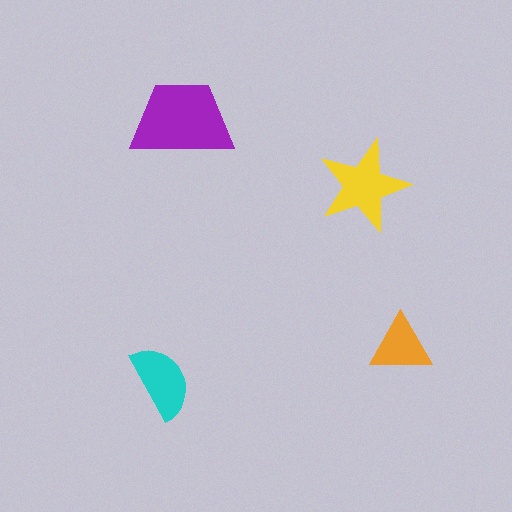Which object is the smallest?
The orange triangle.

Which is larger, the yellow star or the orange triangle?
The yellow star.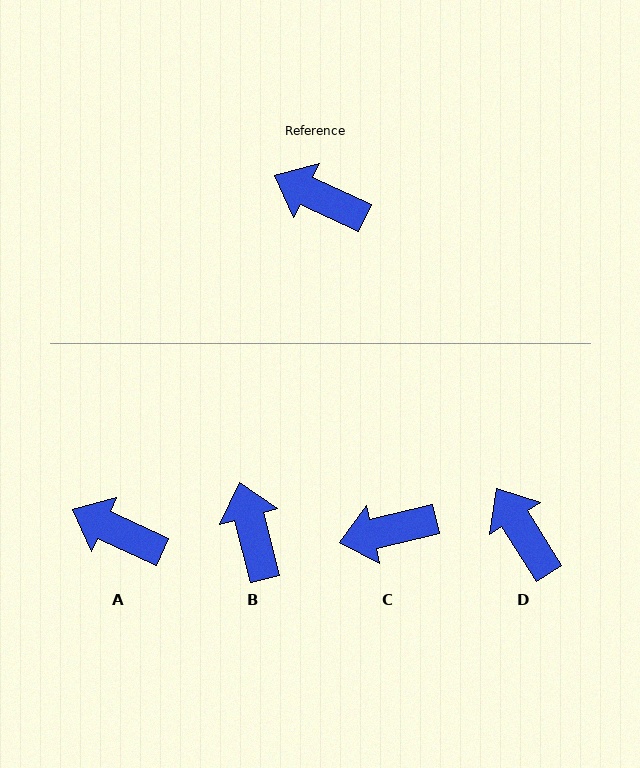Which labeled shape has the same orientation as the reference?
A.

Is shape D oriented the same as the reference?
No, it is off by about 33 degrees.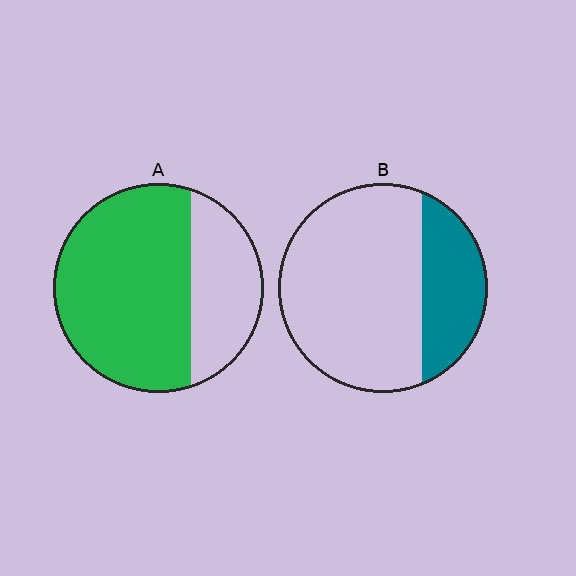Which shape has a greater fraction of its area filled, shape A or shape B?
Shape A.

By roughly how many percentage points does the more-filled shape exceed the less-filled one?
By roughly 40 percentage points (A over B).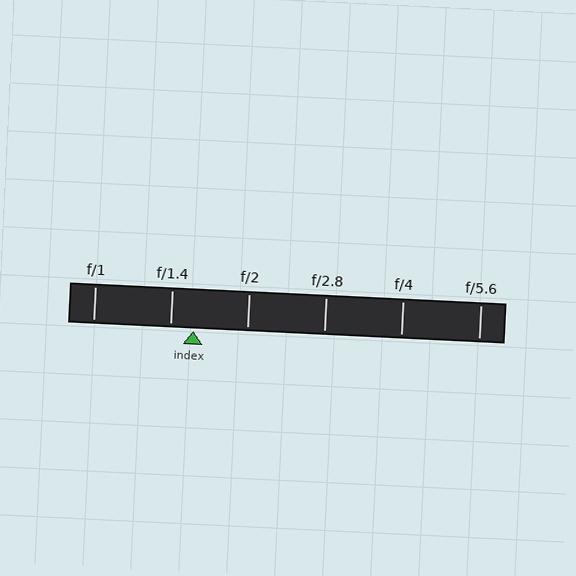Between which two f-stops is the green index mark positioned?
The index mark is between f/1.4 and f/2.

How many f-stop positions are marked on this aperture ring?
There are 6 f-stop positions marked.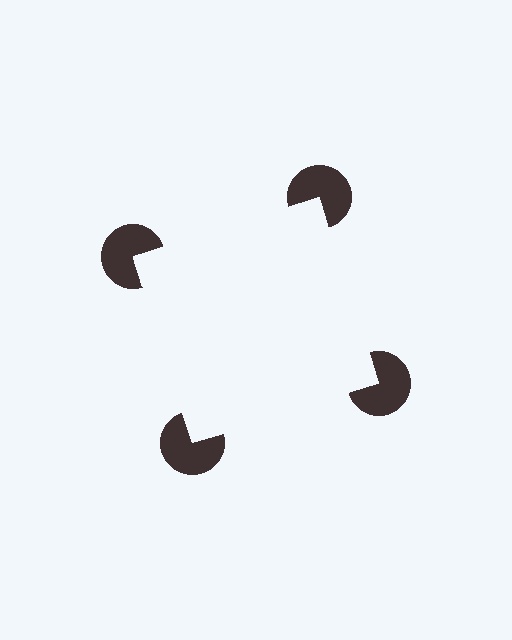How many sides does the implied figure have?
4 sides.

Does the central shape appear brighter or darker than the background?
It typically appears slightly brighter than the background, even though no actual brightness change is drawn.